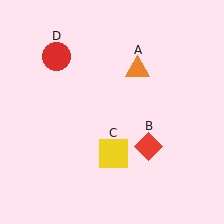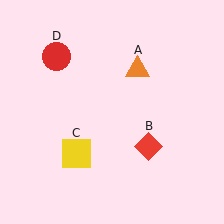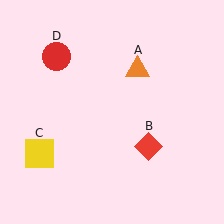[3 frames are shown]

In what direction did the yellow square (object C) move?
The yellow square (object C) moved left.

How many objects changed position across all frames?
1 object changed position: yellow square (object C).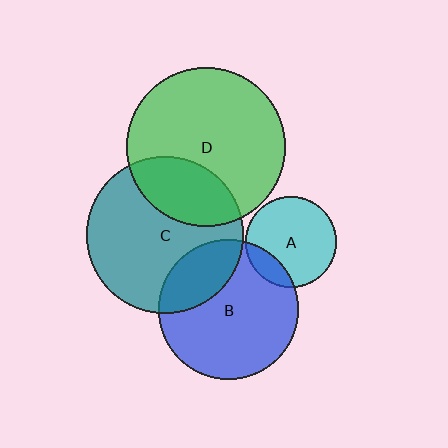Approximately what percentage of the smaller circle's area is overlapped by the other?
Approximately 25%.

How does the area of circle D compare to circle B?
Approximately 1.3 times.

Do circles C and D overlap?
Yes.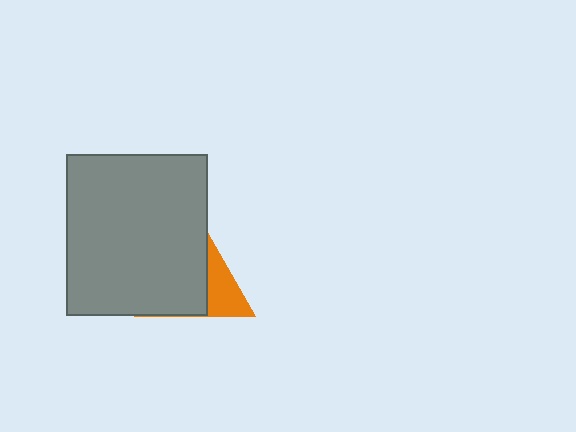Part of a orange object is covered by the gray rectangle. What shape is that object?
It is a triangle.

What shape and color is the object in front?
The object in front is a gray rectangle.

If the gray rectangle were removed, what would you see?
You would see the complete orange triangle.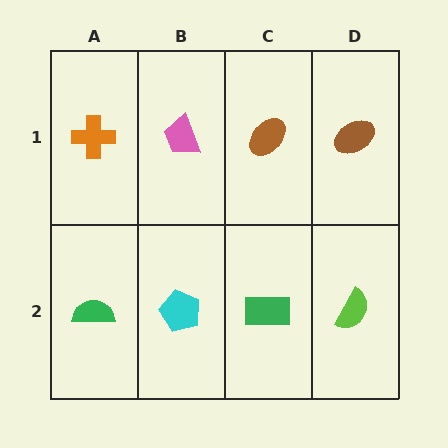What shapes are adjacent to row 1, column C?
A green rectangle (row 2, column C), a pink trapezoid (row 1, column B), a brown ellipse (row 1, column D).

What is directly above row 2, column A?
An orange cross.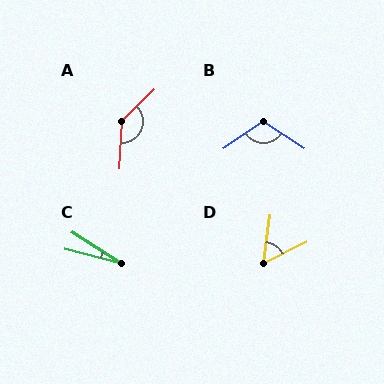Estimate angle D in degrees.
Approximately 56 degrees.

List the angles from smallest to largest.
C (19°), D (56°), B (112°), A (137°).